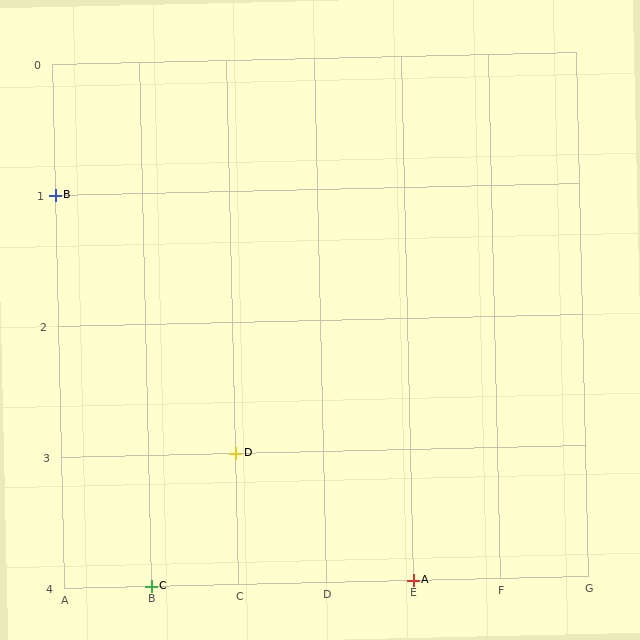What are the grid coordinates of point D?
Point D is at grid coordinates (C, 3).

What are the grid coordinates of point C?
Point C is at grid coordinates (B, 4).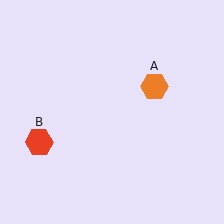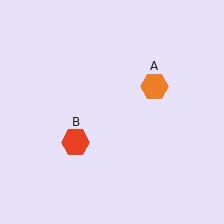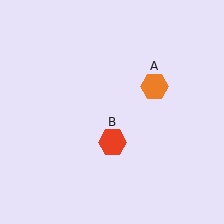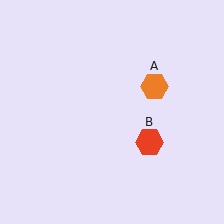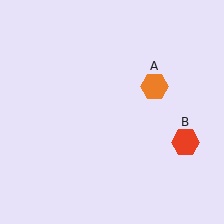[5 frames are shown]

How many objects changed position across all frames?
1 object changed position: red hexagon (object B).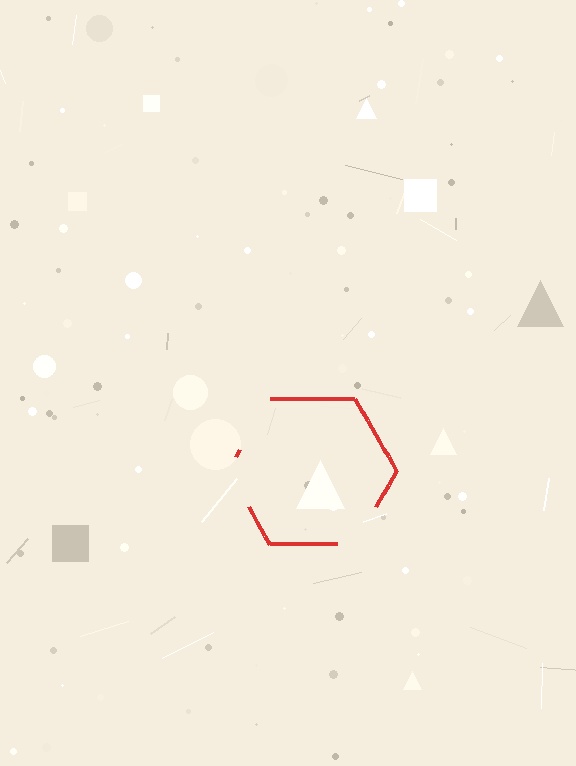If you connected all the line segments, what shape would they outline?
They would outline a hexagon.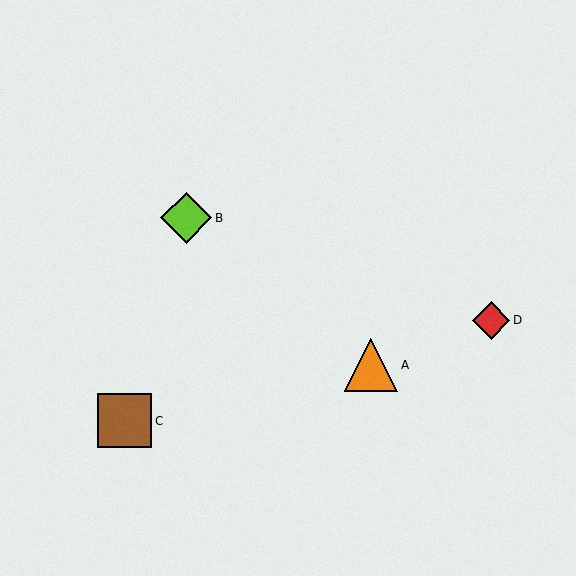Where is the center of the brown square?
The center of the brown square is at (125, 421).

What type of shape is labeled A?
Shape A is an orange triangle.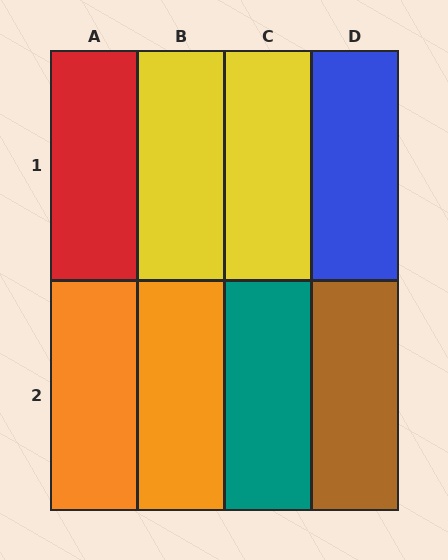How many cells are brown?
1 cell is brown.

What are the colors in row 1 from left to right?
Red, yellow, yellow, blue.